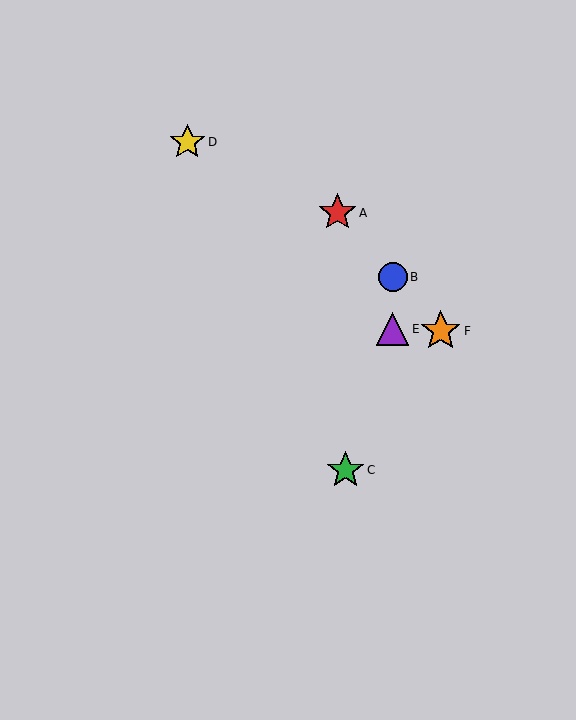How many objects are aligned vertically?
2 objects (B, E) are aligned vertically.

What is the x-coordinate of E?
Object E is at x≈393.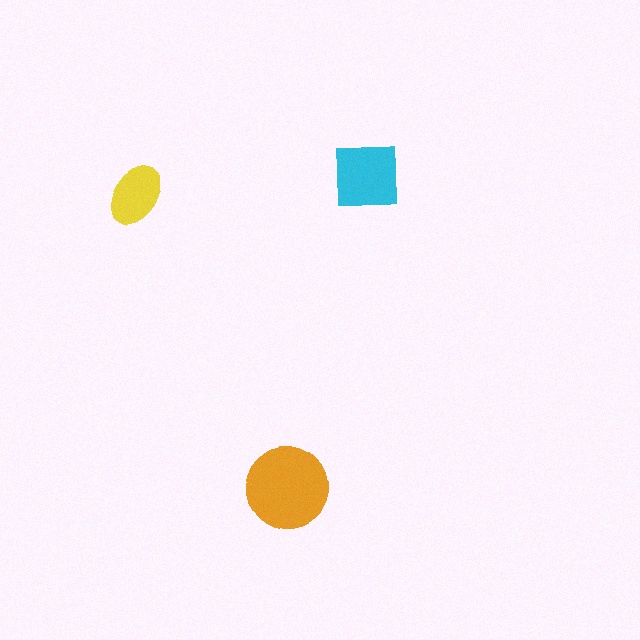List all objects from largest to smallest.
The orange circle, the cyan square, the yellow ellipse.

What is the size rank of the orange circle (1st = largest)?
1st.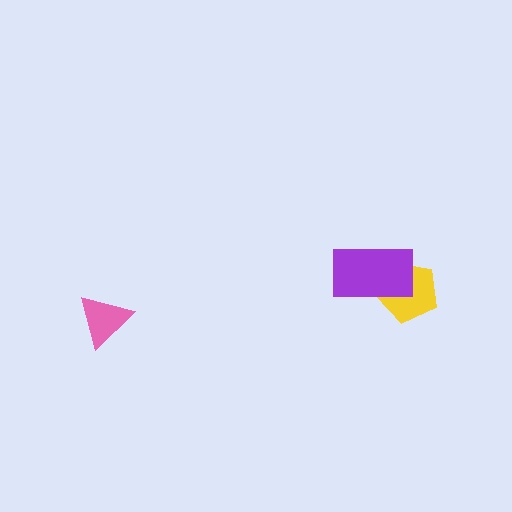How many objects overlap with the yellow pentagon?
1 object overlaps with the yellow pentagon.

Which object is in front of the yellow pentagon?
The purple rectangle is in front of the yellow pentagon.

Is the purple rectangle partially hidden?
No, no other shape covers it.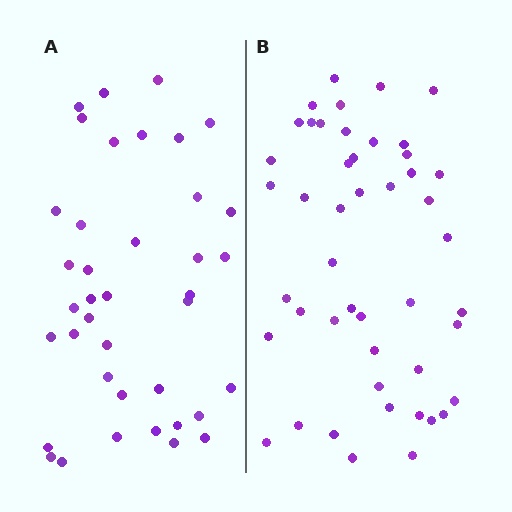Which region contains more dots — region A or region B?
Region B (the right region) has more dots.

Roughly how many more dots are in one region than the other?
Region B has roughly 8 or so more dots than region A.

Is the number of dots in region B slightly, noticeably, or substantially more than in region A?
Region B has only slightly more — the two regions are fairly close. The ratio is roughly 1.2 to 1.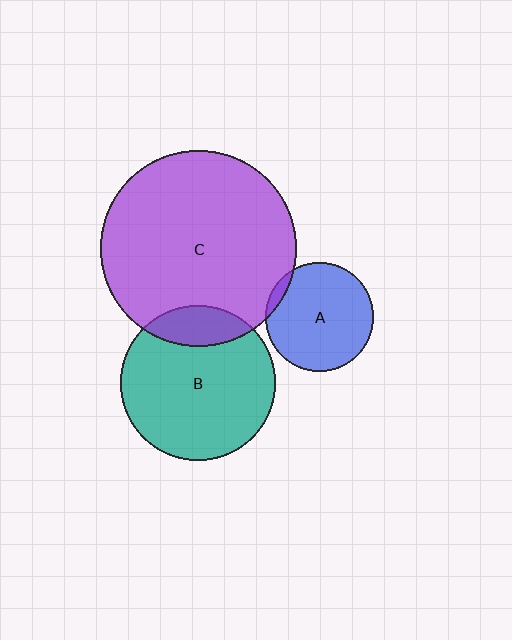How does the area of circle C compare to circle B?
Approximately 1.6 times.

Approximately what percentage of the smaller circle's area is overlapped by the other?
Approximately 15%.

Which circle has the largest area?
Circle C (purple).